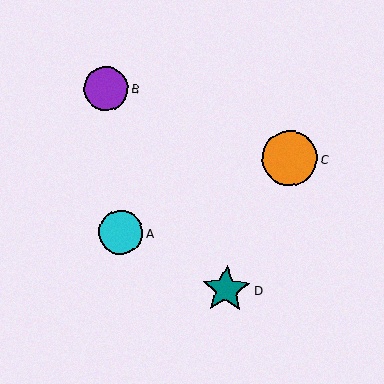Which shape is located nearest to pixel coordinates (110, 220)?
The cyan circle (labeled A) at (121, 233) is nearest to that location.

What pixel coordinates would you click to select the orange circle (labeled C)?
Click at (290, 158) to select the orange circle C.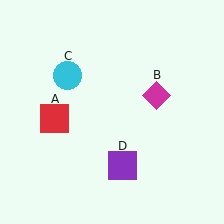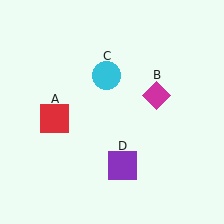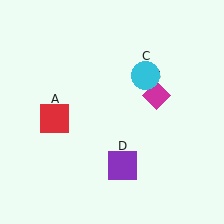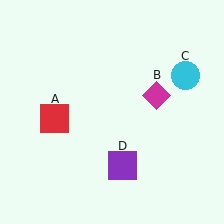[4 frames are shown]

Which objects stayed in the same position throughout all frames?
Red square (object A) and magenta diamond (object B) and purple square (object D) remained stationary.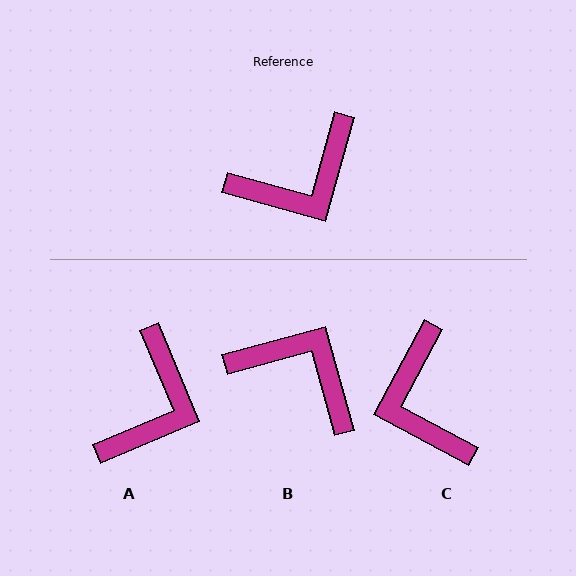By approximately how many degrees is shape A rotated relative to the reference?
Approximately 39 degrees counter-clockwise.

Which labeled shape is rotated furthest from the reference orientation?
B, about 121 degrees away.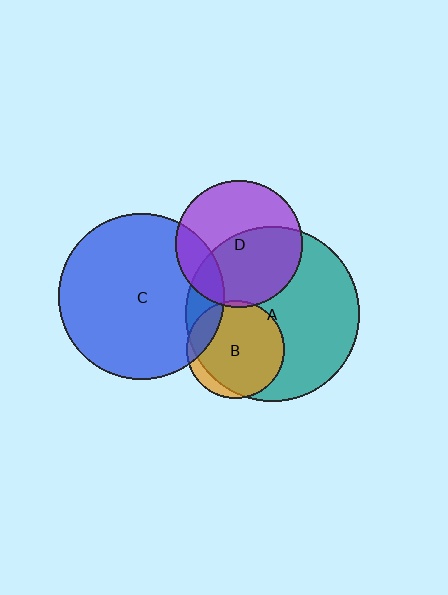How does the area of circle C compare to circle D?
Approximately 1.7 times.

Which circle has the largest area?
Circle A (teal).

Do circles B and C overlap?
Yes.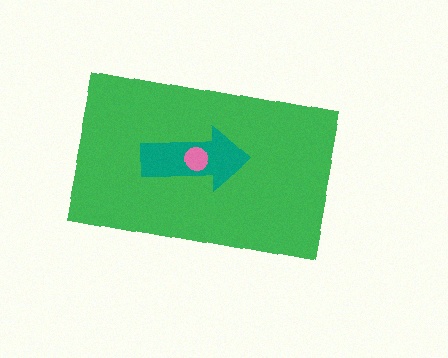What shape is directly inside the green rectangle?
The teal arrow.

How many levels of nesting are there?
3.